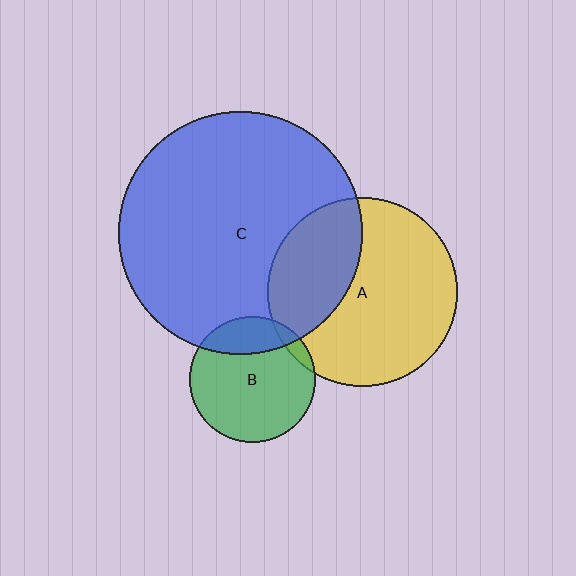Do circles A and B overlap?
Yes.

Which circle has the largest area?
Circle C (blue).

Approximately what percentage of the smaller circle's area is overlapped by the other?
Approximately 5%.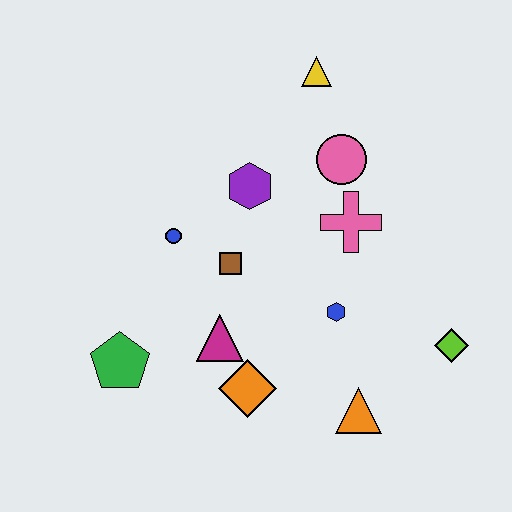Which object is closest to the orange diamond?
The magenta triangle is closest to the orange diamond.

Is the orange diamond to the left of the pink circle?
Yes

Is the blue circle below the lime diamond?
No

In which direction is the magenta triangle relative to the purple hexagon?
The magenta triangle is below the purple hexagon.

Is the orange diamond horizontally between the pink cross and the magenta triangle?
Yes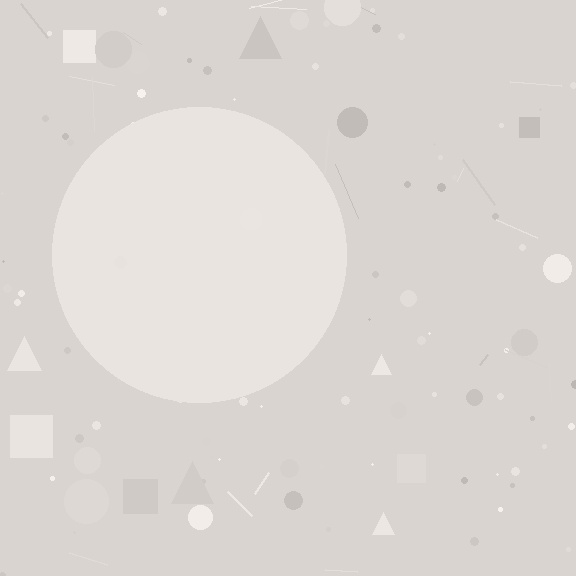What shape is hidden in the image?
A circle is hidden in the image.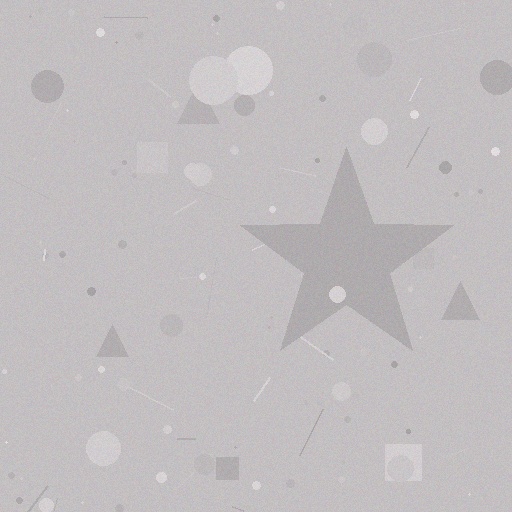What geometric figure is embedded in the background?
A star is embedded in the background.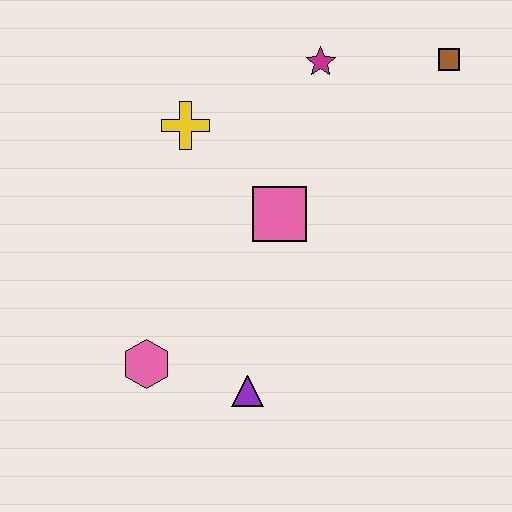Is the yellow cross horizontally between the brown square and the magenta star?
No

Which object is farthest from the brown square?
The pink hexagon is farthest from the brown square.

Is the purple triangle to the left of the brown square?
Yes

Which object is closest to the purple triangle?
The pink hexagon is closest to the purple triangle.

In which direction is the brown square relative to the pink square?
The brown square is to the right of the pink square.